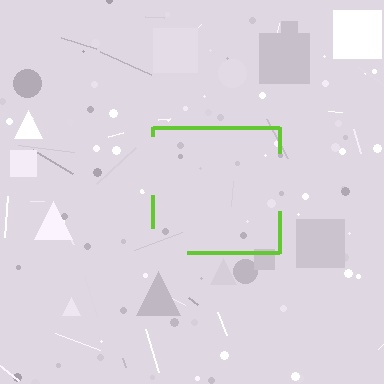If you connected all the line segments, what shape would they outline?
They would outline a square.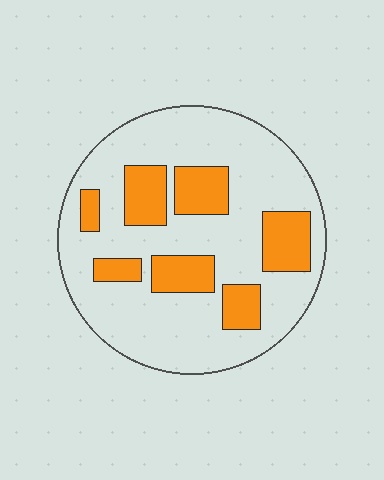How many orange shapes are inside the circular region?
7.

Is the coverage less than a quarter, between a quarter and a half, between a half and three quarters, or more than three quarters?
Between a quarter and a half.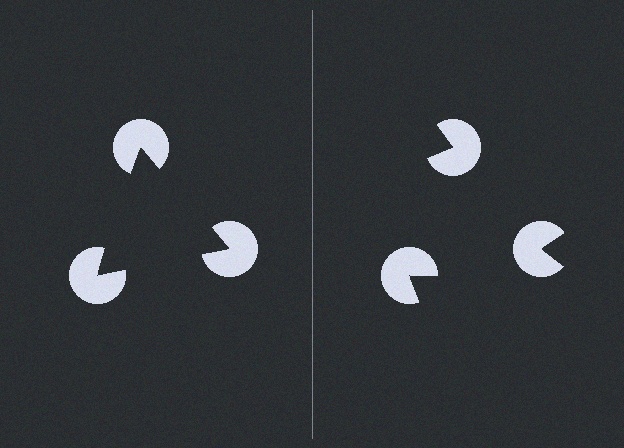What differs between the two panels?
The pac-man discs are positioned identically on both sides; only the wedge orientations differ. On the left they align to a triangle; on the right they are misaligned.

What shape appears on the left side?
An illusory triangle.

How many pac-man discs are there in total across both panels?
6 — 3 on each side.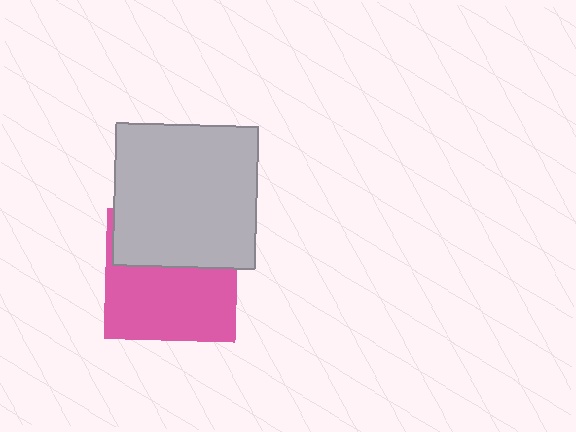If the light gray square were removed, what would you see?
You would see the complete pink square.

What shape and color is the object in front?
The object in front is a light gray square.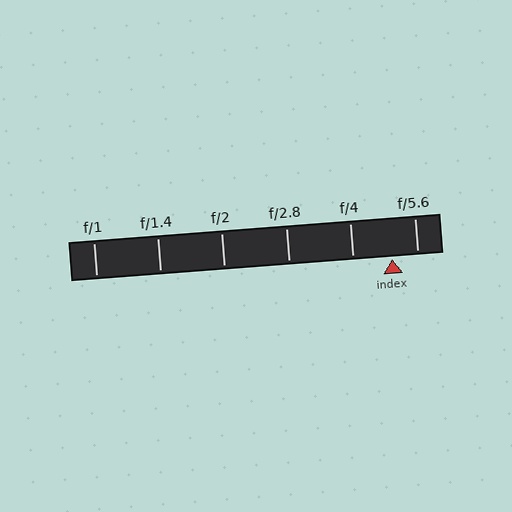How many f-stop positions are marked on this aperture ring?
There are 6 f-stop positions marked.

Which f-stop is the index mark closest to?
The index mark is closest to f/5.6.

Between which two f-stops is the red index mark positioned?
The index mark is between f/4 and f/5.6.